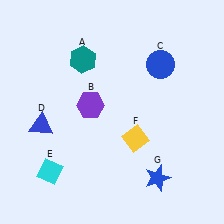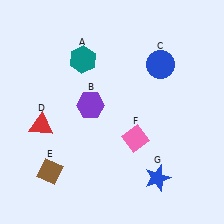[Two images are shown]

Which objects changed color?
D changed from blue to red. E changed from cyan to brown. F changed from yellow to pink.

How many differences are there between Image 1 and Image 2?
There are 3 differences between the two images.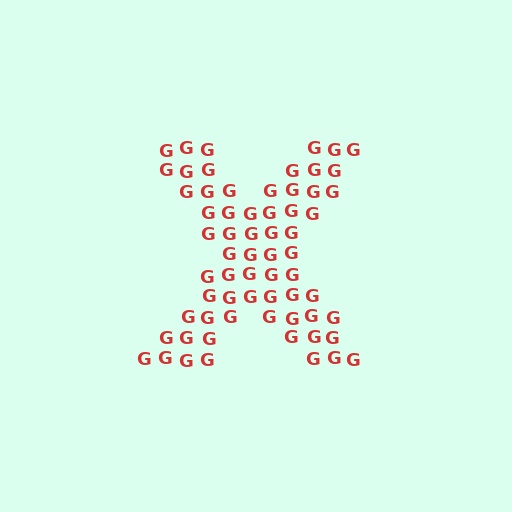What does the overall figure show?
The overall figure shows the letter X.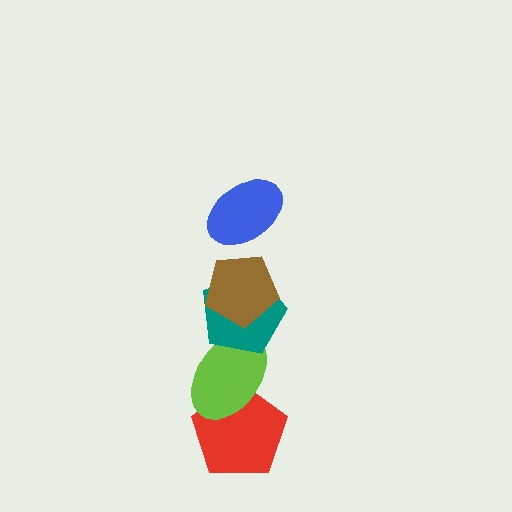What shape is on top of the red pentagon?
The lime ellipse is on top of the red pentagon.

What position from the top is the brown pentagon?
The brown pentagon is 2nd from the top.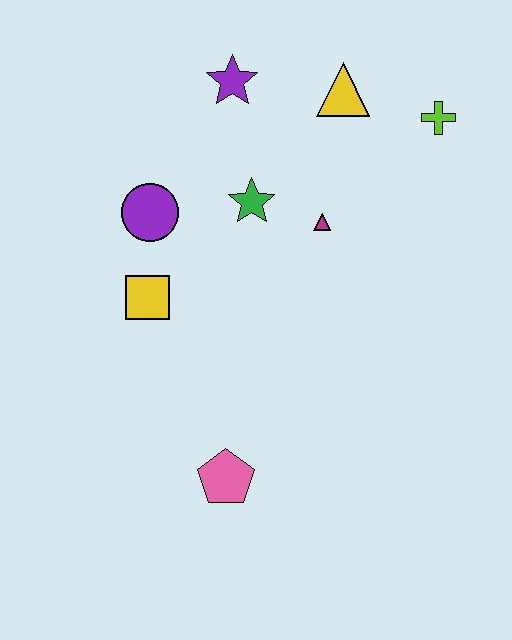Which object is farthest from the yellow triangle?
The pink pentagon is farthest from the yellow triangle.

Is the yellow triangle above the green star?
Yes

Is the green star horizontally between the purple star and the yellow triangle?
Yes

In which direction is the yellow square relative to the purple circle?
The yellow square is below the purple circle.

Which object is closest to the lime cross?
The yellow triangle is closest to the lime cross.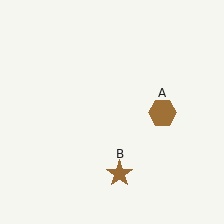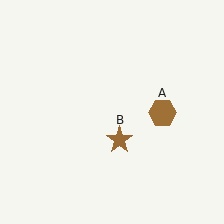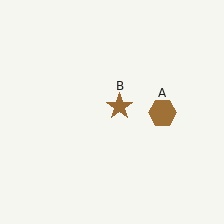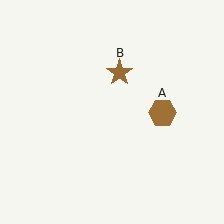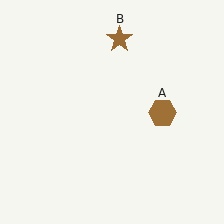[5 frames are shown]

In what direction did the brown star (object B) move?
The brown star (object B) moved up.